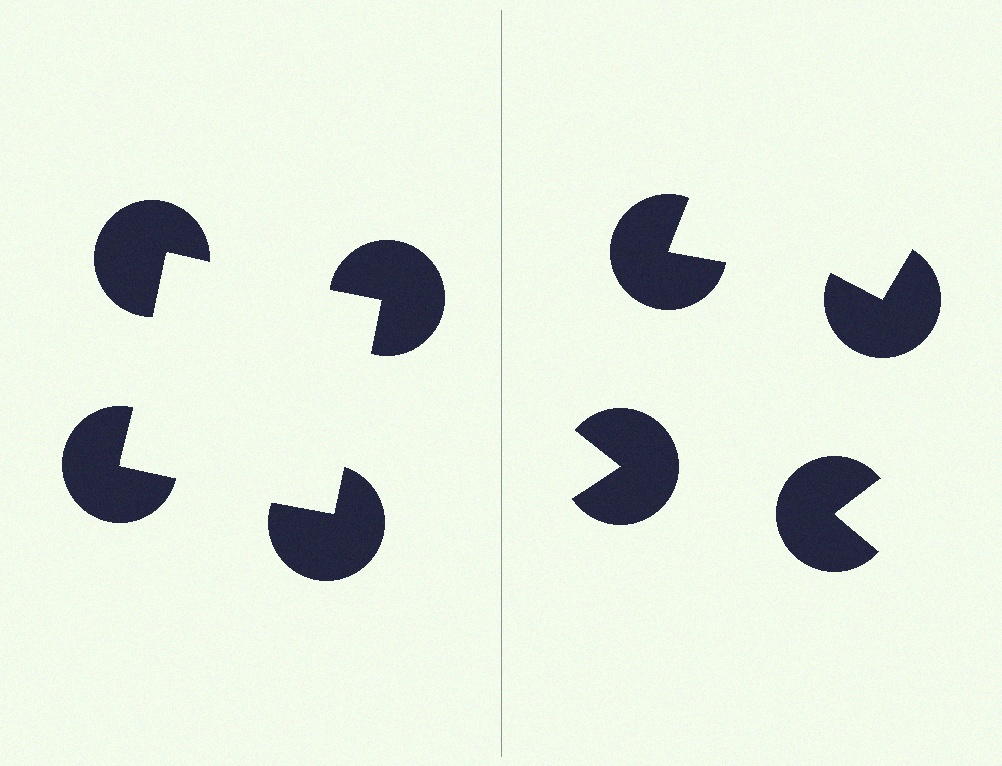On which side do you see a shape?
An illusory square appears on the left side. On the right side the wedge cuts are rotated, so no coherent shape forms.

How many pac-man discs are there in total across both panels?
8 — 4 on each side.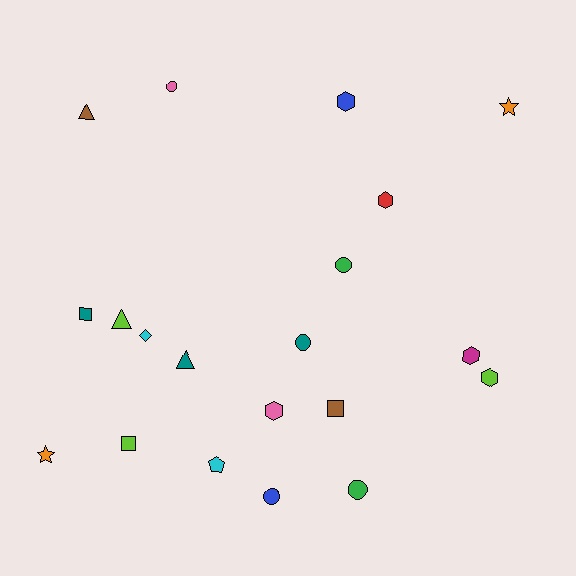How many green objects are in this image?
There are 2 green objects.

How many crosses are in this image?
There are no crosses.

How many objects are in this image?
There are 20 objects.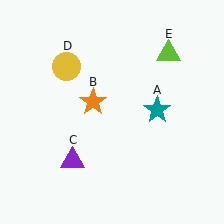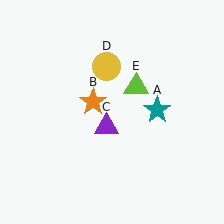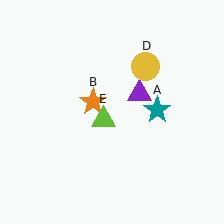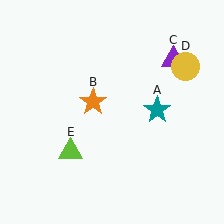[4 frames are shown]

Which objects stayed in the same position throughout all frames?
Teal star (object A) and orange star (object B) remained stationary.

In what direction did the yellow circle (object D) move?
The yellow circle (object D) moved right.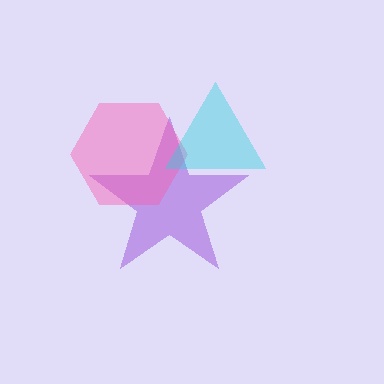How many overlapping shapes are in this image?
There are 3 overlapping shapes in the image.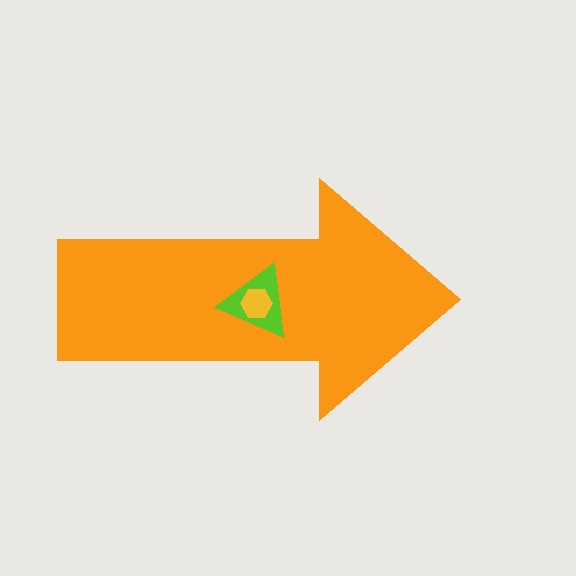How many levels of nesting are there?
3.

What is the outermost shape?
The orange arrow.